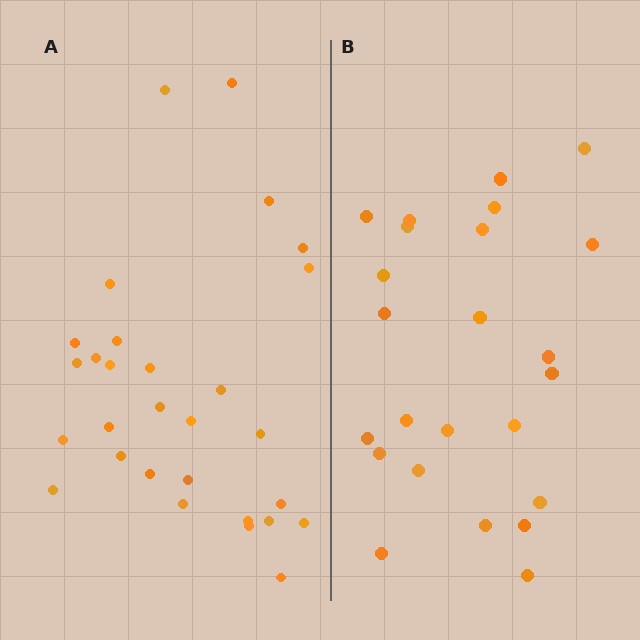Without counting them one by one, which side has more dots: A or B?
Region A (the left region) has more dots.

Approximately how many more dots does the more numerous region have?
Region A has about 5 more dots than region B.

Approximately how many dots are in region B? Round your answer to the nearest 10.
About 20 dots. (The exact count is 24, which rounds to 20.)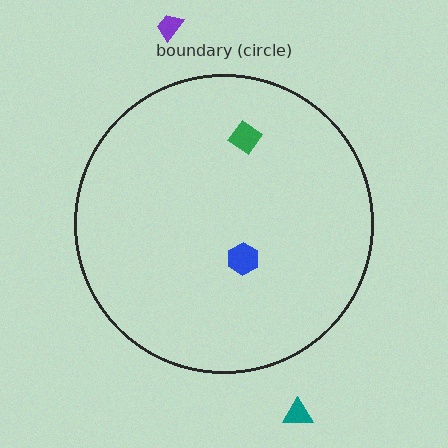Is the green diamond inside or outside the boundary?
Inside.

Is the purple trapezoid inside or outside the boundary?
Outside.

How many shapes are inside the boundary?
2 inside, 2 outside.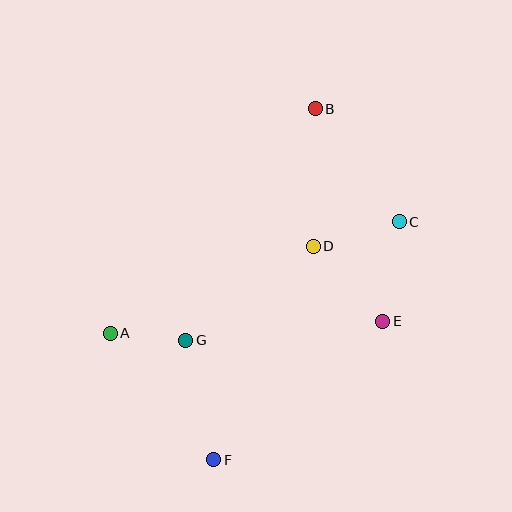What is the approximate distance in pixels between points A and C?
The distance between A and C is approximately 310 pixels.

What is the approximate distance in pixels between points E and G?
The distance between E and G is approximately 198 pixels.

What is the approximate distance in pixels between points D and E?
The distance between D and E is approximately 102 pixels.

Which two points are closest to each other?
Points A and G are closest to each other.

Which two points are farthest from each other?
Points B and F are farthest from each other.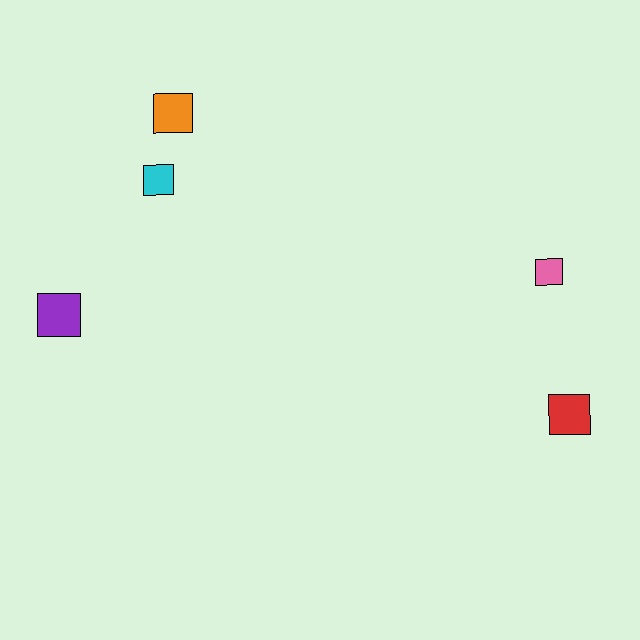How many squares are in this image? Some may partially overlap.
There are 5 squares.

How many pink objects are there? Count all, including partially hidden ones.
There is 1 pink object.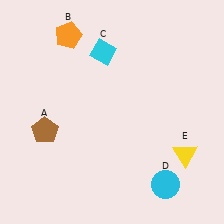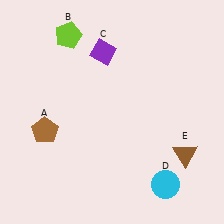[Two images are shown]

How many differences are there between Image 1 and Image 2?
There are 3 differences between the two images.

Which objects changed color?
B changed from orange to lime. C changed from cyan to purple. E changed from yellow to brown.